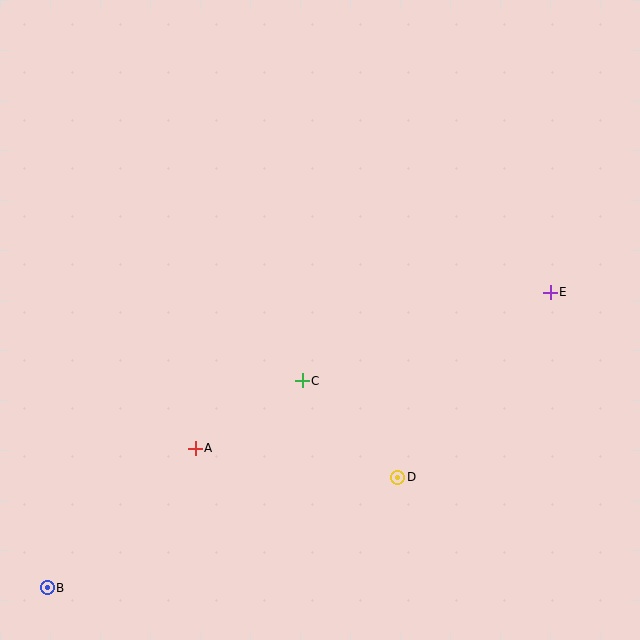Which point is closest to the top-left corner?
Point C is closest to the top-left corner.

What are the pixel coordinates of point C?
Point C is at (302, 381).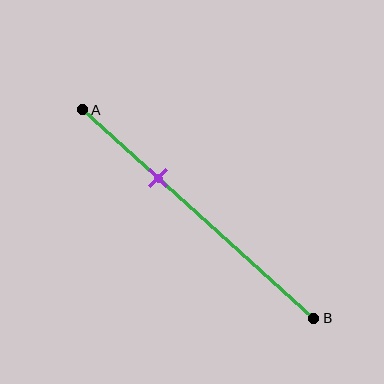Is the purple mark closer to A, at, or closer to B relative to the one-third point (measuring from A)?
The purple mark is approximately at the one-third point of segment AB.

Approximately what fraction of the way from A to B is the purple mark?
The purple mark is approximately 35% of the way from A to B.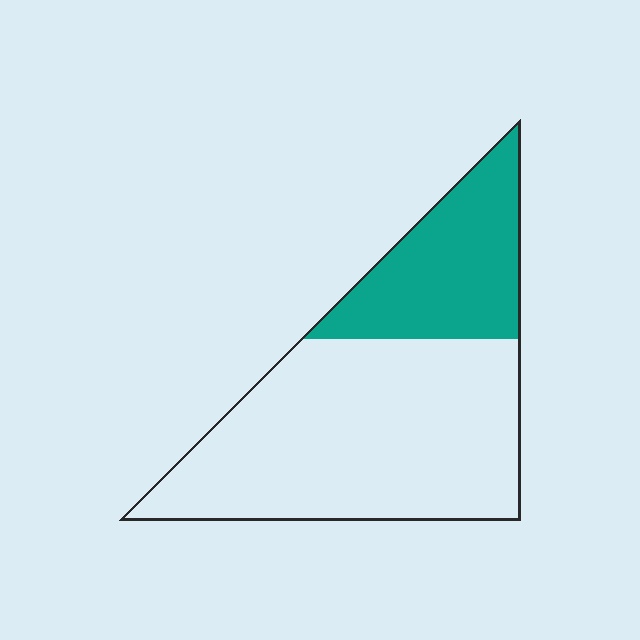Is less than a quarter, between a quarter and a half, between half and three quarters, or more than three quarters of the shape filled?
Between a quarter and a half.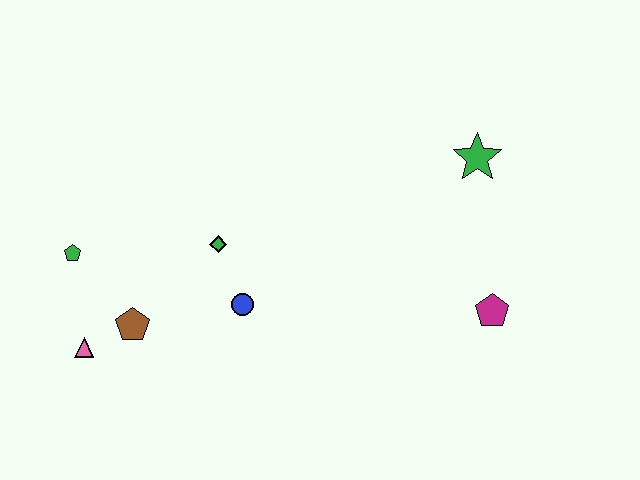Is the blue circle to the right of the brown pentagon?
Yes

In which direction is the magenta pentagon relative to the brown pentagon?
The magenta pentagon is to the right of the brown pentagon.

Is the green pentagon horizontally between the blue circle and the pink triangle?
No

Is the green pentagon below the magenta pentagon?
No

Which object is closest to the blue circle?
The green diamond is closest to the blue circle.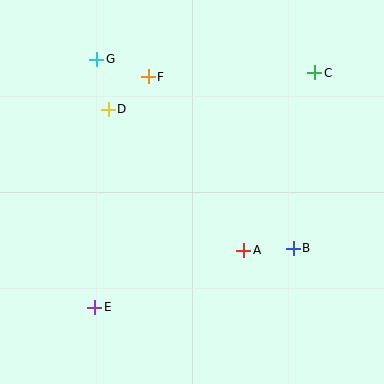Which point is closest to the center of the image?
Point A at (244, 250) is closest to the center.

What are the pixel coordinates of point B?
Point B is at (293, 248).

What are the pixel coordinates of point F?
Point F is at (148, 77).